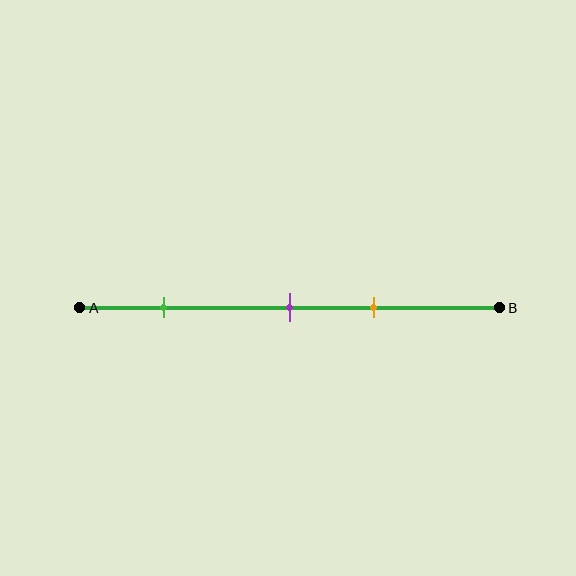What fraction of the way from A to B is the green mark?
The green mark is approximately 20% (0.2) of the way from A to B.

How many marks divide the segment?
There are 3 marks dividing the segment.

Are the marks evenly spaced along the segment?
No, the marks are not evenly spaced.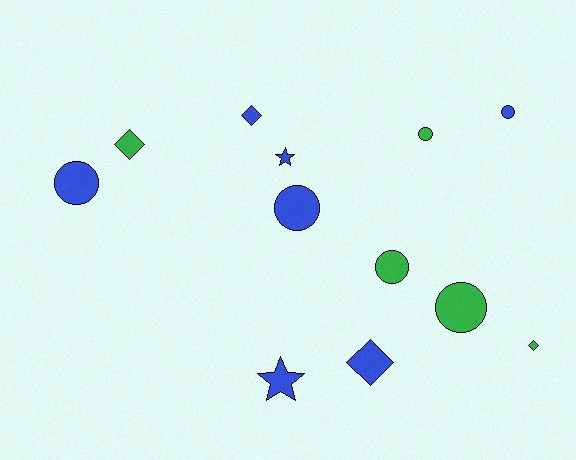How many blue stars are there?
There are 2 blue stars.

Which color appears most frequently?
Blue, with 7 objects.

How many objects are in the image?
There are 12 objects.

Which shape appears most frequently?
Circle, with 6 objects.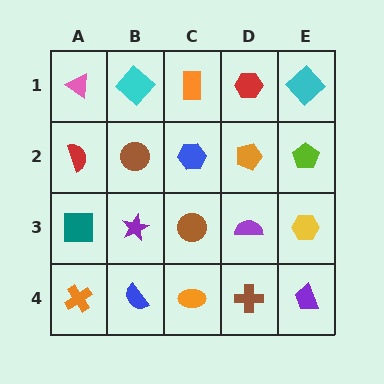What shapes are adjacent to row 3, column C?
A blue hexagon (row 2, column C), an orange ellipse (row 4, column C), a purple star (row 3, column B), a purple semicircle (row 3, column D).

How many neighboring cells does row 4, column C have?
3.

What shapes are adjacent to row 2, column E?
A cyan diamond (row 1, column E), a yellow hexagon (row 3, column E), an orange pentagon (row 2, column D).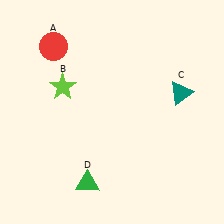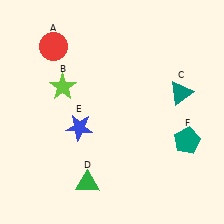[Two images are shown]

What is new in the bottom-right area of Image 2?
A teal pentagon (F) was added in the bottom-right area of Image 2.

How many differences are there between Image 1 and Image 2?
There are 2 differences between the two images.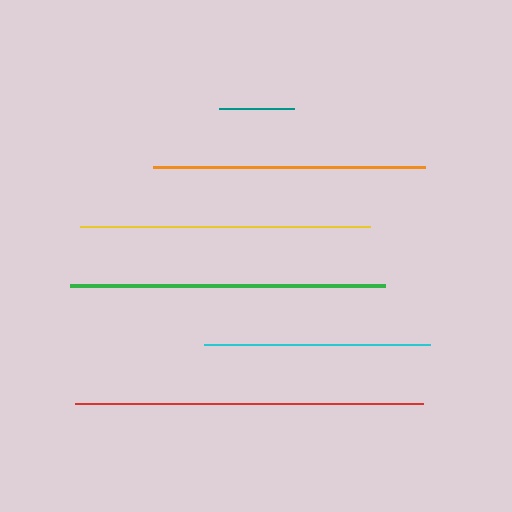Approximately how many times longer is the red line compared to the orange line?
The red line is approximately 1.3 times the length of the orange line.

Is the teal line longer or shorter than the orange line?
The orange line is longer than the teal line.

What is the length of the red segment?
The red segment is approximately 348 pixels long.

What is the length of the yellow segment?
The yellow segment is approximately 290 pixels long.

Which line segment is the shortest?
The teal line is the shortest at approximately 76 pixels.